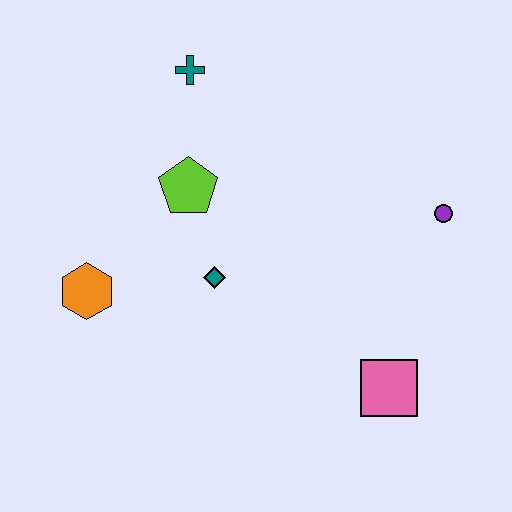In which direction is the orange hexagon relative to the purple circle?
The orange hexagon is to the left of the purple circle.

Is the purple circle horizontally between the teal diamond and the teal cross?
No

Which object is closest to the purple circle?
The pink square is closest to the purple circle.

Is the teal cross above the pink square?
Yes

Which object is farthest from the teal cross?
The pink square is farthest from the teal cross.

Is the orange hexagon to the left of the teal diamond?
Yes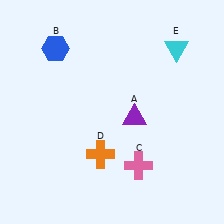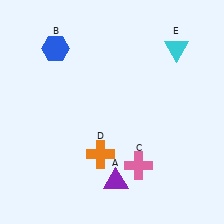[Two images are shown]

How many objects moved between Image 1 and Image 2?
1 object moved between the two images.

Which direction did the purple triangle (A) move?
The purple triangle (A) moved down.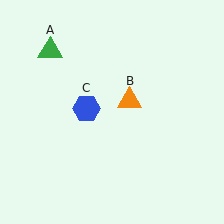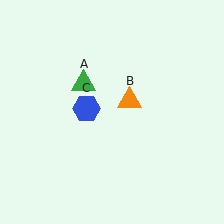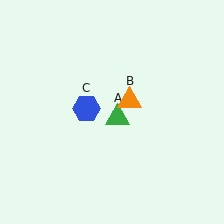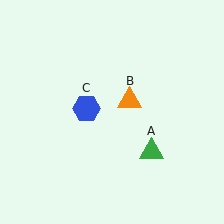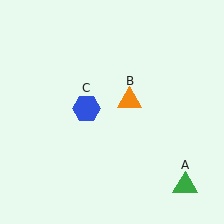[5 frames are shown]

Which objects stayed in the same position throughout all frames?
Orange triangle (object B) and blue hexagon (object C) remained stationary.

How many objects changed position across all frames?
1 object changed position: green triangle (object A).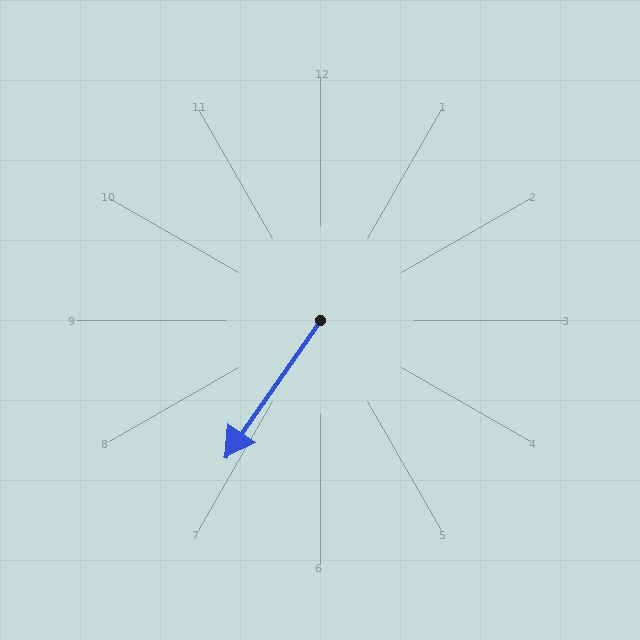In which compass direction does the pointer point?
Southwest.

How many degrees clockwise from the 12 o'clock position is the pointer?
Approximately 215 degrees.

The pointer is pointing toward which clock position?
Roughly 7 o'clock.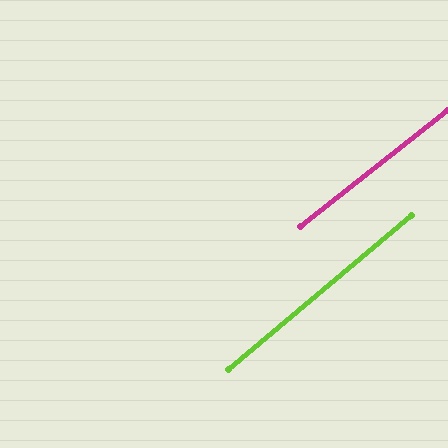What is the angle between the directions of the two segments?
Approximately 2 degrees.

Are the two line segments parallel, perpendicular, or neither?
Parallel — their directions differ by only 2.0°.